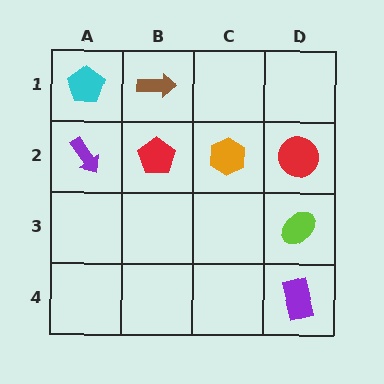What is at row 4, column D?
A purple rectangle.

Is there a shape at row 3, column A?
No, that cell is empty.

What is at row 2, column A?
A purple arrow.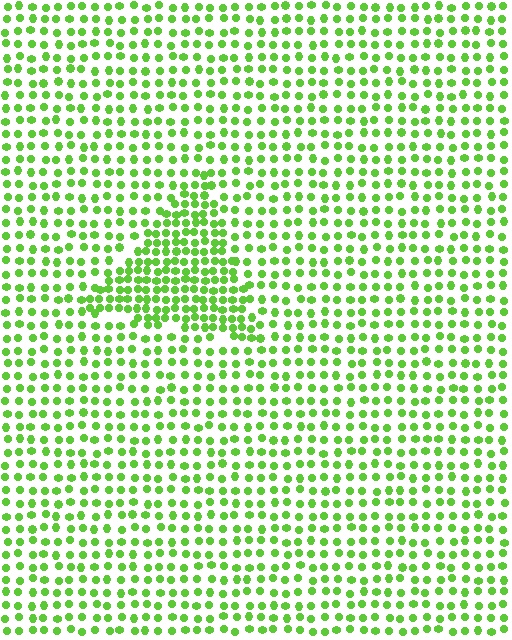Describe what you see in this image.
The image contains small lime elements arranged at two different densities. A triangle-shaped region is visible where the elements are more densely packed than the surrounding area.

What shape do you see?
I see a triangle.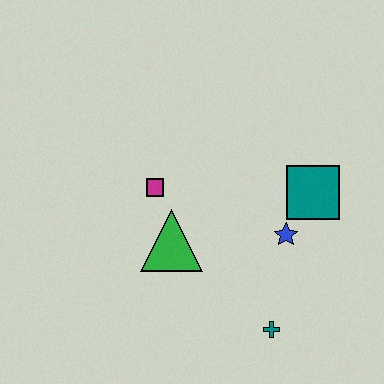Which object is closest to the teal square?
The blue star is closest to the teal square.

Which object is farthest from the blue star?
The magenta square is farthest from the blue star.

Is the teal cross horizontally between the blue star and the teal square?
No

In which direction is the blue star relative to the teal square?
The blue star is below the teal square.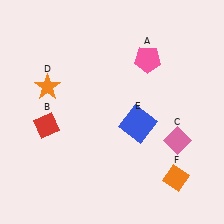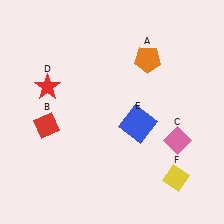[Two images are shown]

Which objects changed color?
A changed from pink to orange. D changed from orange to red. F changed from orange to yellow.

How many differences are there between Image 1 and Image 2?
There are 3 differences between the two images.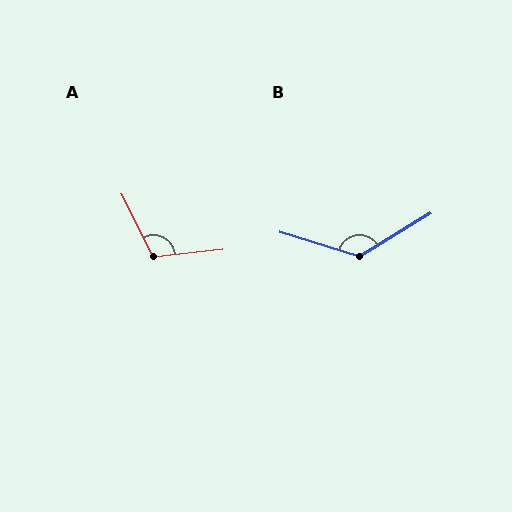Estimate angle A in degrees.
Approximately 110 degrees.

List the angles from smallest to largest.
A (110°), B (131°).